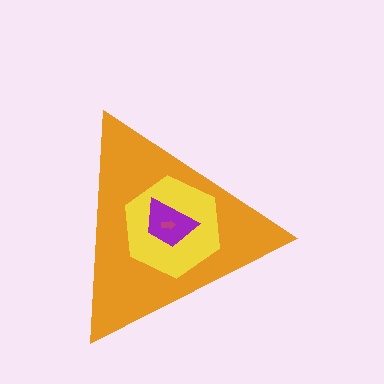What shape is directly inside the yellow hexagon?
The purple trapezoid.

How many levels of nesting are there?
4.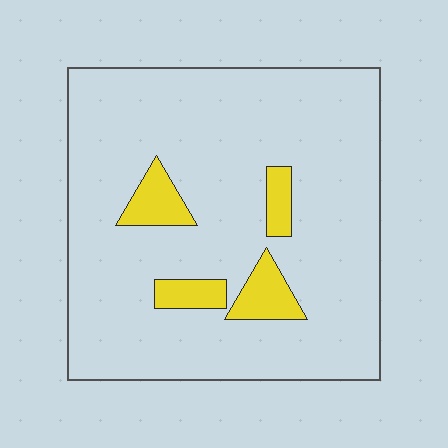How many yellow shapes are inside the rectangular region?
4.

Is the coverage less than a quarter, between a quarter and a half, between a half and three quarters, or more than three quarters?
Less than a quarter.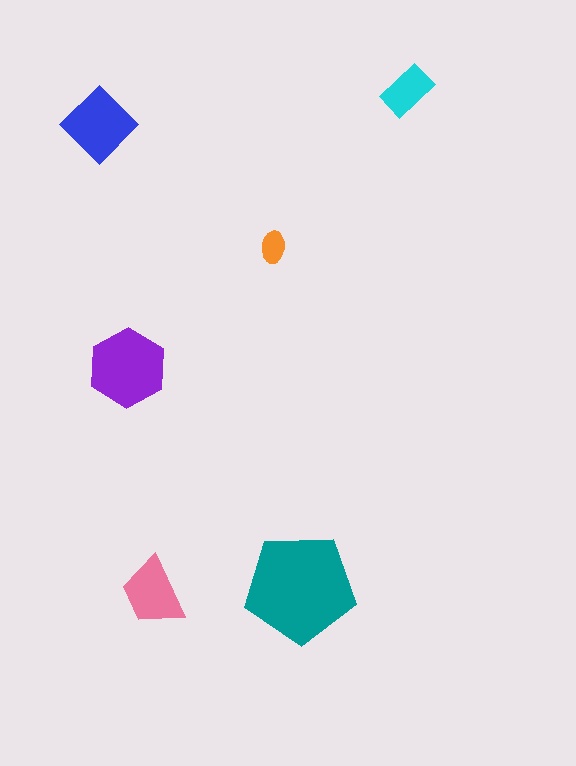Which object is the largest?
The teal pentagon.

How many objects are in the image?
There are 6 objects in the image.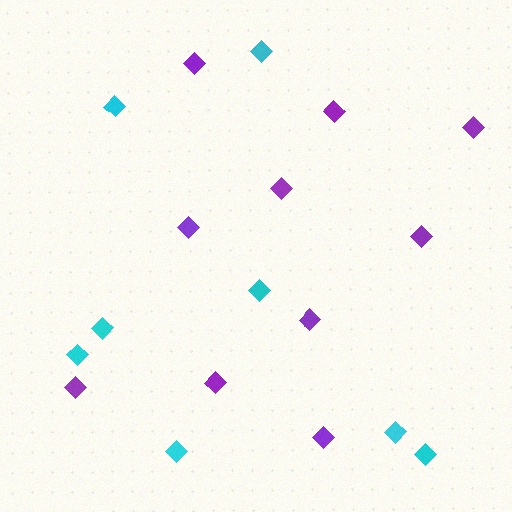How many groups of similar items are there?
There are 2 groups: one group of cyan diamonds (8) and one group of purple diamonds (10).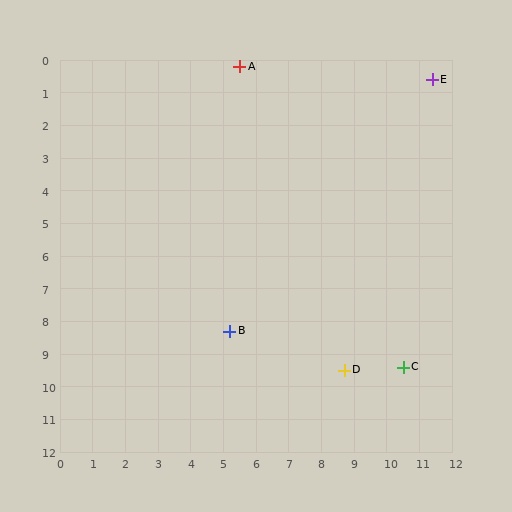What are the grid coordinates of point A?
Point A is at approximately (5.5, 0.2).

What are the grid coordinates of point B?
Point B is at approximately (5.2, 8.3).